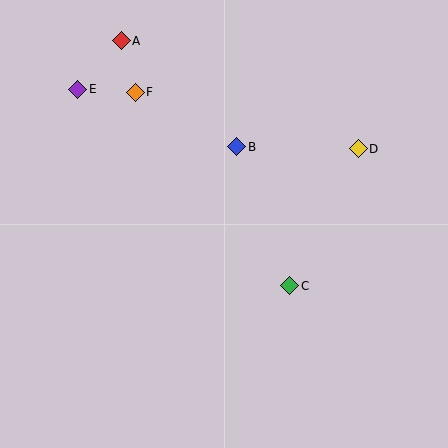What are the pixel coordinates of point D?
Point D is at (358, 149).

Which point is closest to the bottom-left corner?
Point C is closest to the bottom-left corner.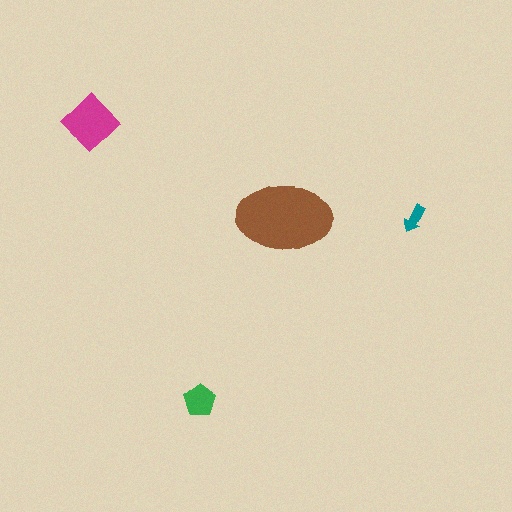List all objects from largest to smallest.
The brown ellipse, the magenta diamond, the green pentagon, the teal arrow.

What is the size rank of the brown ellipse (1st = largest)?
1st.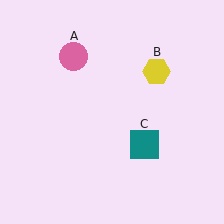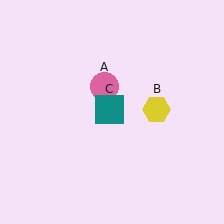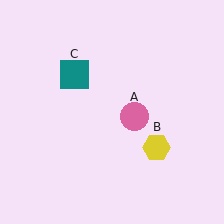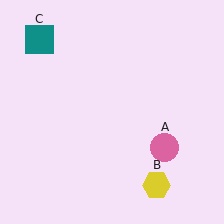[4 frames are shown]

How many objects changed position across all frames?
3 objects changed position: pink circle (object A), yellow hexagon (object B), teal square (object C).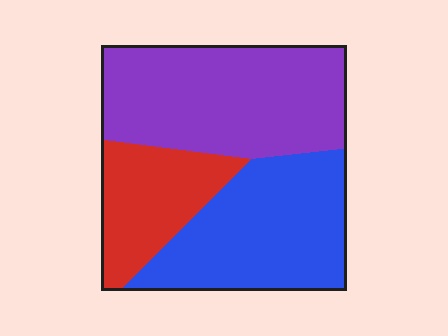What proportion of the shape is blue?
Blue covers roughly 35% of the shape.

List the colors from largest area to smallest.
From largest to smallest: purple, blue, red.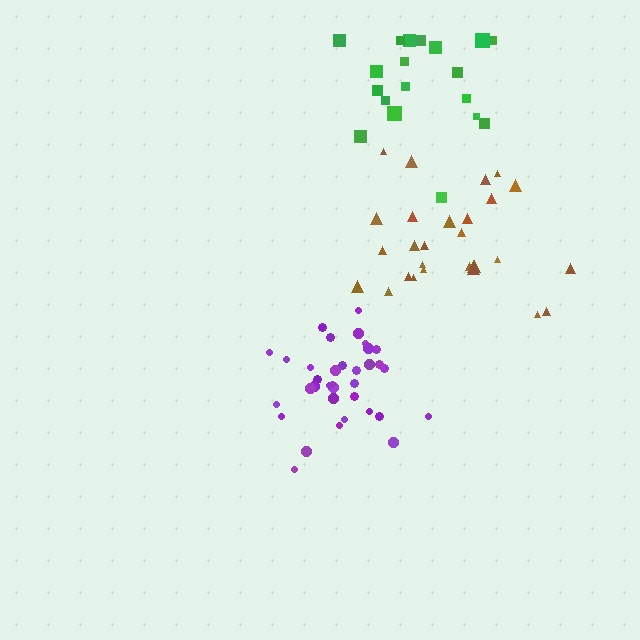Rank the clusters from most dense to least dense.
purple, brown, green.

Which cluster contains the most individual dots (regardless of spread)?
Purple (35).